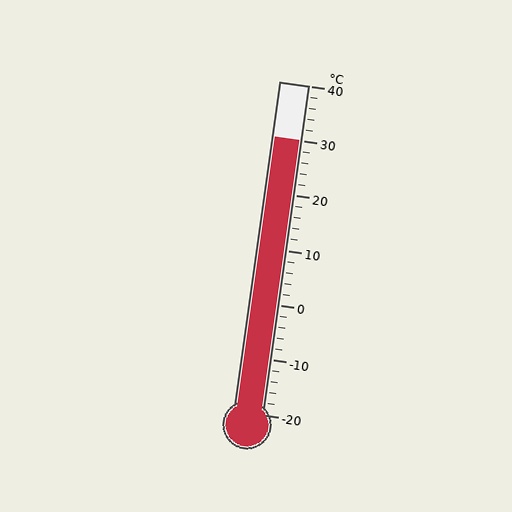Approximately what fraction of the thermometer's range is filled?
The thermometer is filled to approximately 85% of its range.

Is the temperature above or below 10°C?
The temperature is above 10°C.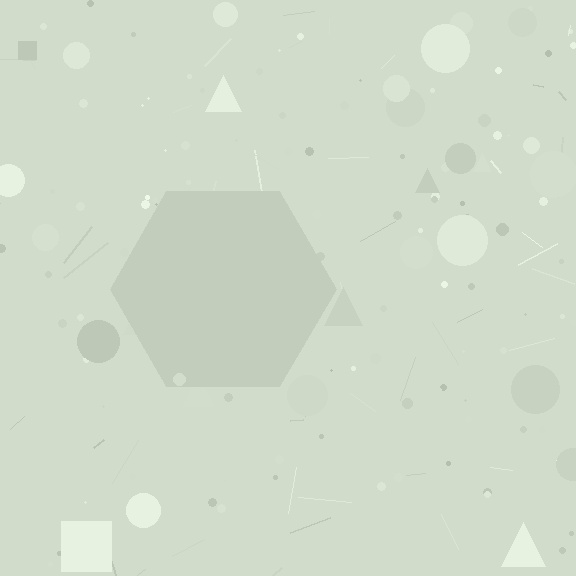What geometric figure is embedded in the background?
A hexagon is embedded in the background.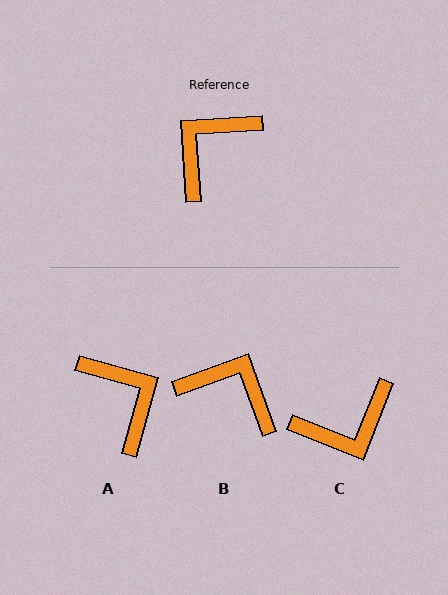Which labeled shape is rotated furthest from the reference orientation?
C, about 155 degrees away.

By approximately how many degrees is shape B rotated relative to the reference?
Approximately 74 degrees clockwise.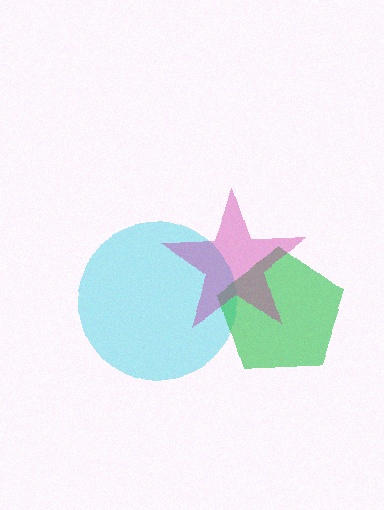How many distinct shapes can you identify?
There are 3 distinct shapes: a cyan circle, a green pentagon, a magenta star.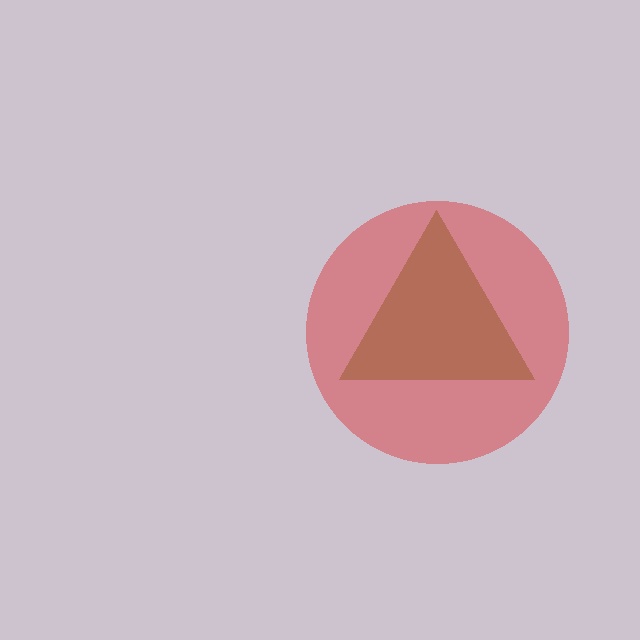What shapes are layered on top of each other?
The layered shapes are: a red circle, a brown triangle.